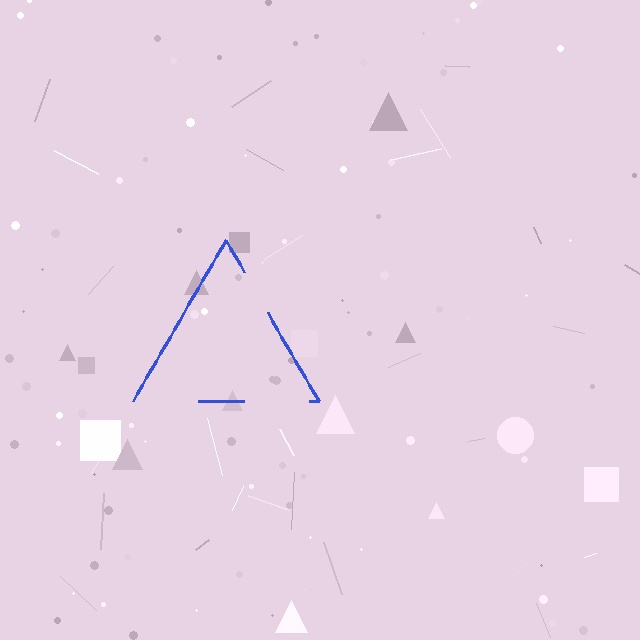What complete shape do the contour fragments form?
The contour fragments form a triangle.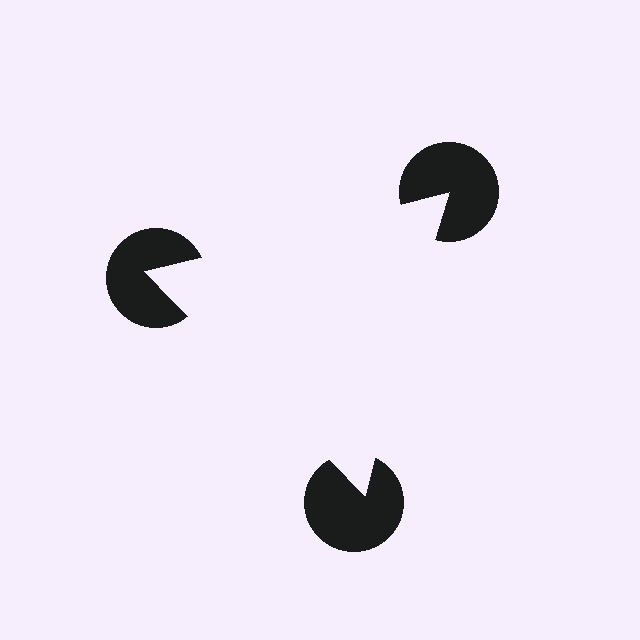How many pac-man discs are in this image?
There are 3 — one at each vertex of the illusory triangle.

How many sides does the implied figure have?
3 sides.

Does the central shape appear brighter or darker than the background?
It typically appears slightly brighter than the background, even though no actual brightness change is drawn.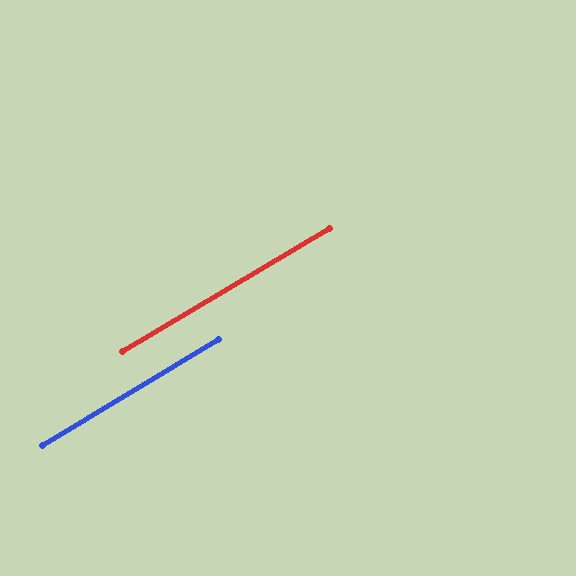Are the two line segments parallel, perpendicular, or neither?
Parallel — their directions differ by only 0.3°.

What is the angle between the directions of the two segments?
Approximately 0 degrees.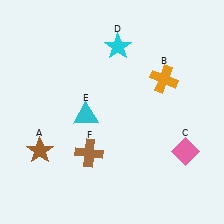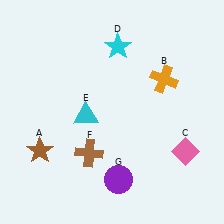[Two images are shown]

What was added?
A purple circle (G) was added in Image 2.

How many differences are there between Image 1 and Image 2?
There is 1 difference between the two images.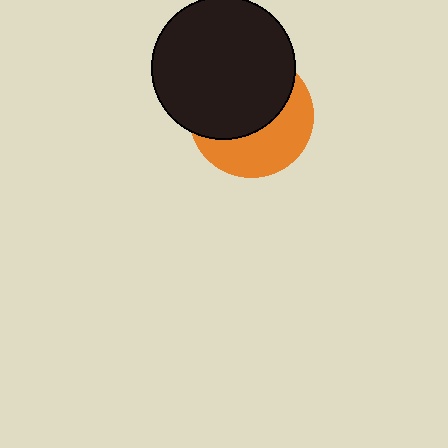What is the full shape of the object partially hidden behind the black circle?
The partially hidden object is an orange circle.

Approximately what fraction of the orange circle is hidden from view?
Roughly 57% of the orange circle is hidden behind the black circle.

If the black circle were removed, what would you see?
You would see the complete orange circle.